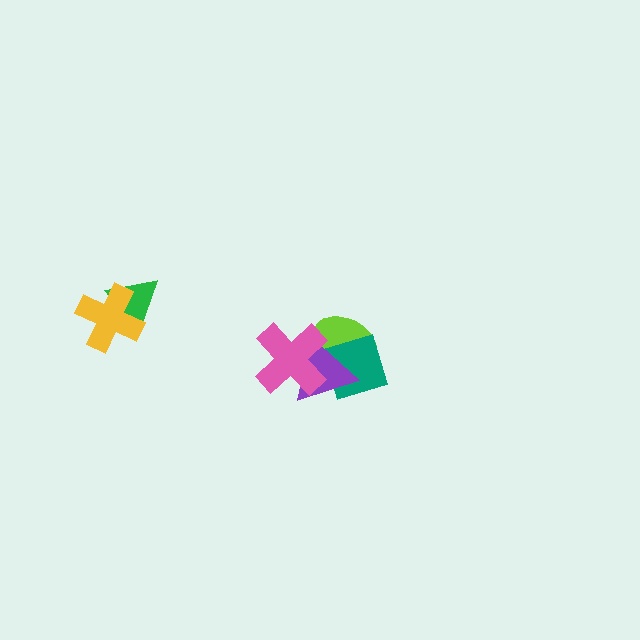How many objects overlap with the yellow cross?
1 object overlaps with the yellow cross.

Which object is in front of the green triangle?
The yellow cross is in front of the green triangle.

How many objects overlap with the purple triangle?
3 objects overlap with the purple triangle.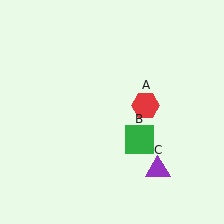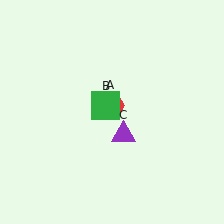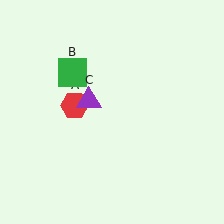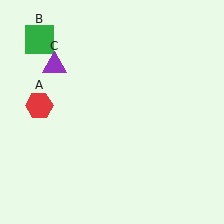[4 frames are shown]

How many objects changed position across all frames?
3 objects changed position: red hexagon (object A), green square (object B), purple triangle (object C).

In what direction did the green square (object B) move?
The green square (object B) moved up and to the left.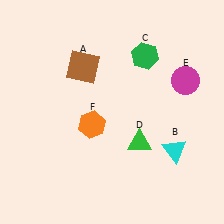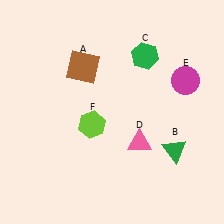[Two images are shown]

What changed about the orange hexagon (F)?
In Image 1, F is orange. In Image 2, it changed to lime.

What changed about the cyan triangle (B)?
In Image 1, B is cyan. In Image 2, it changed to green.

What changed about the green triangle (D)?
In Image 1, D is green. In Image 2, it changed to pink.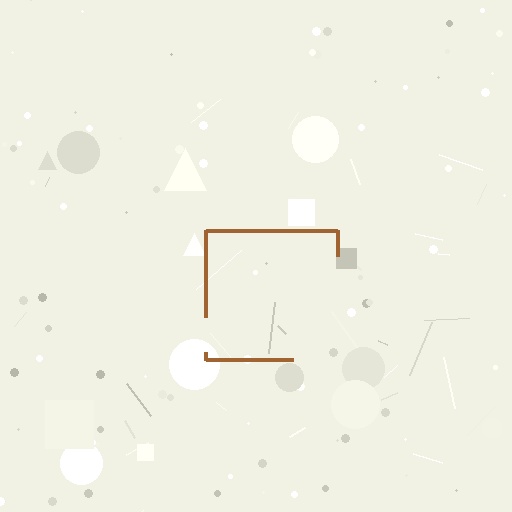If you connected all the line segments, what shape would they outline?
They would outline a square.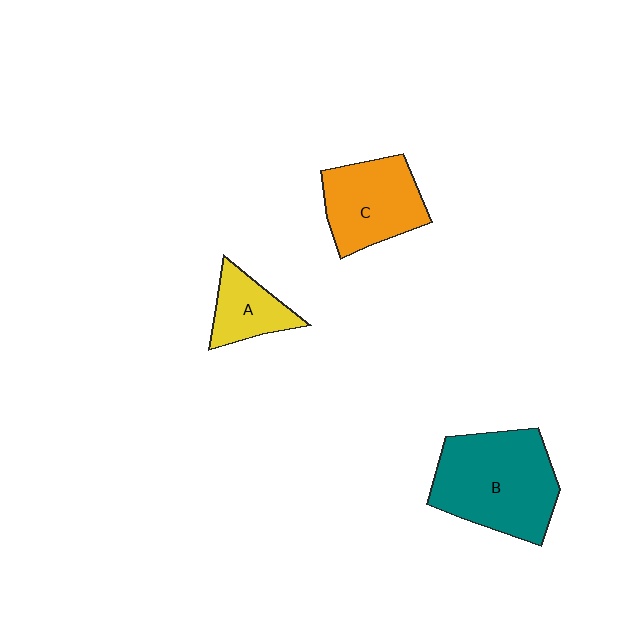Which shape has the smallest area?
Shape A (yellow).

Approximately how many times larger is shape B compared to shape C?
Approximately 1.4 times.